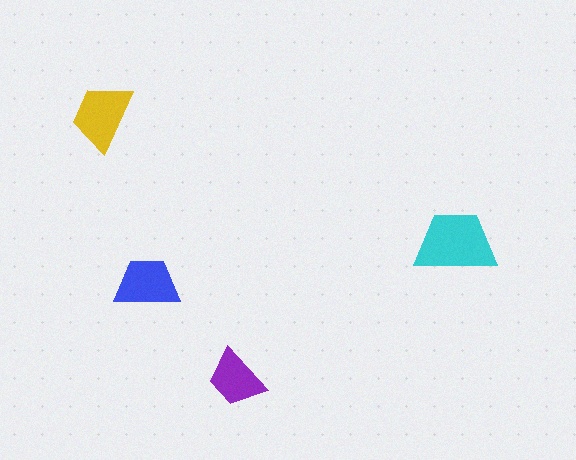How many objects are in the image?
There are 4 objects in the image.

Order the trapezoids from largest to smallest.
the cyan one, the yellow one, the blue one, the purple one.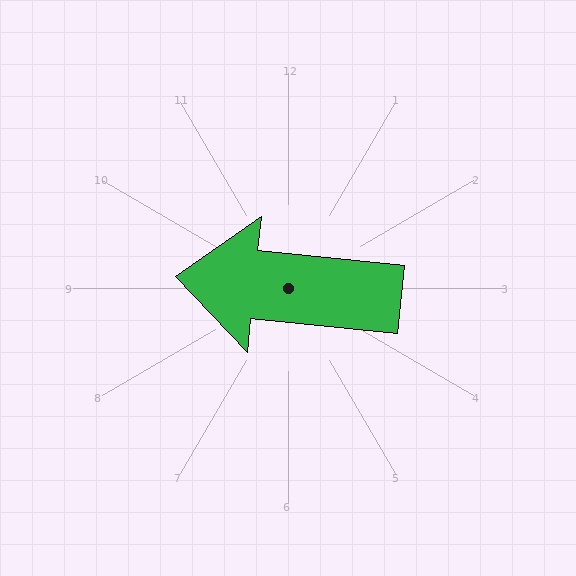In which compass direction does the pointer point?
West.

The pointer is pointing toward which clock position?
Roughly 9 o'clock.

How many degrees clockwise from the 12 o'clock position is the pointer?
Approximately 276 degrees.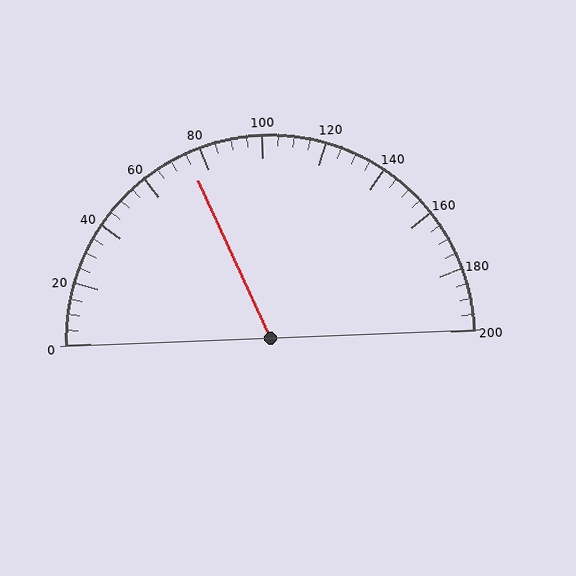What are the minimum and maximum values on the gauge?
The gauge ranges from 0 to 200.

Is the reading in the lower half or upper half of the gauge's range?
The reading is in the lower half of the range (0 to 200).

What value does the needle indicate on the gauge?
The needle indicates approximately 75.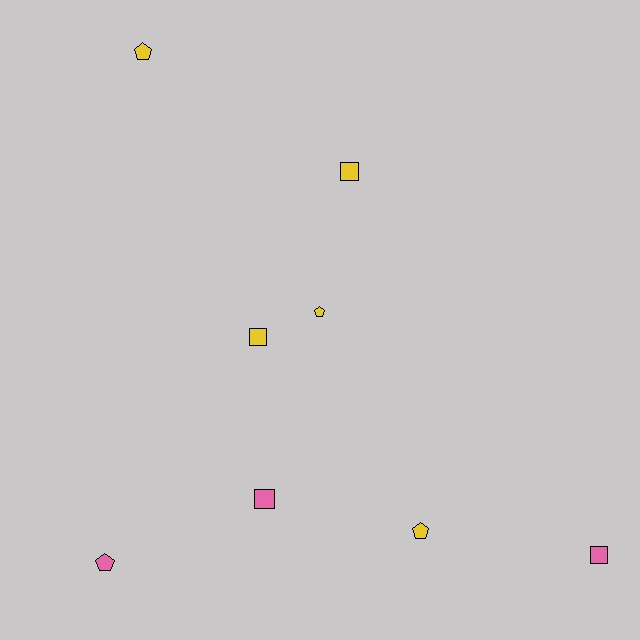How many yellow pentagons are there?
There are 3 yellow pentagons.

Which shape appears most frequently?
Pentagon, with 4 objects.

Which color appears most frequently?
Yellow, with 5 objects.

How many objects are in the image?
There are 8 objects.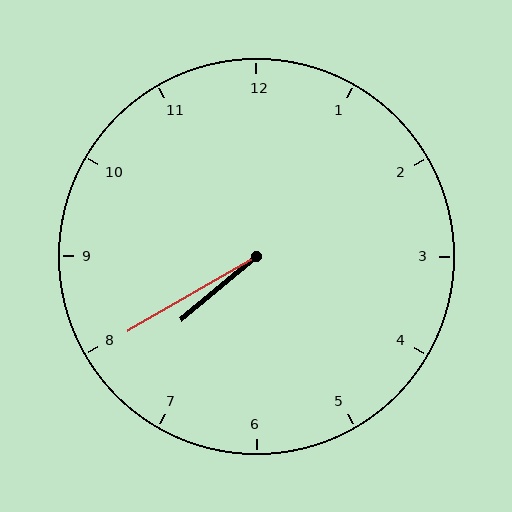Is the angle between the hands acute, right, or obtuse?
It is acute.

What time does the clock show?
7:40.